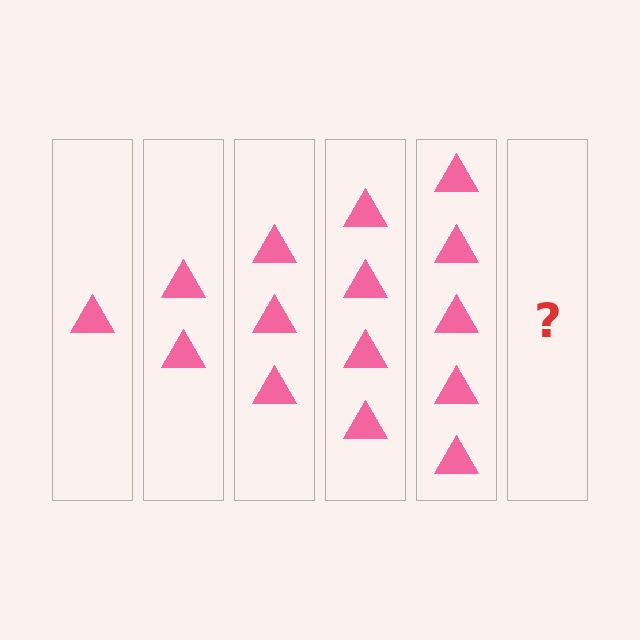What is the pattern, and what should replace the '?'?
The pattern is that each step adds one more triangle. The '?' should be 6 triangles.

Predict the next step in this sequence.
The next step is 6 triangles.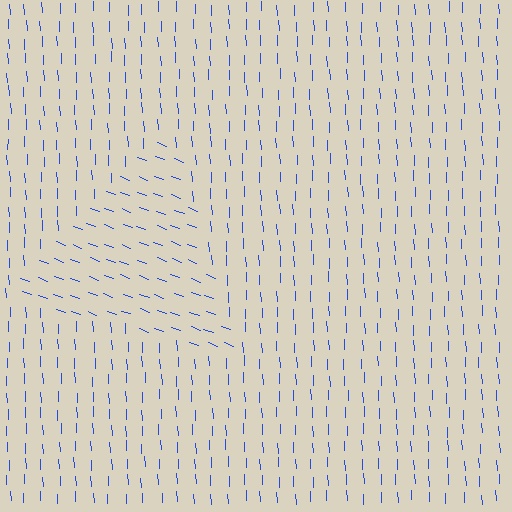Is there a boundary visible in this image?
Yes, there is a texture boundary formed by a change in line orientation.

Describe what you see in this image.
The image is filled with small blue line segments. A triangle region in the image has lines oriented differently from the surrounding lines, creating a visible texture boundary.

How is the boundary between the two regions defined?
The boundary is defined purely by a change in line orientation (approximately 67 degrees difference). All lines are the same color and thickness.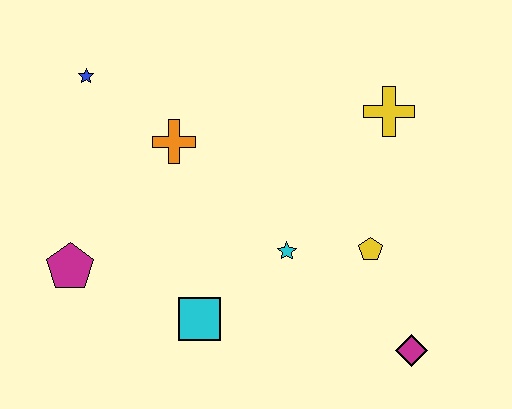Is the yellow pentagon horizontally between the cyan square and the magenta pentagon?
No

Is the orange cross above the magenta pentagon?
Yes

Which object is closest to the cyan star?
The yellow pentagon is closest to the cyan star.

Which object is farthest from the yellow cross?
The magenta pentagon is farthest from the yellow cross.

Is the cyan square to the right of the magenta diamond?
No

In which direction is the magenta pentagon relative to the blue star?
The magenta pentagon is below the blue star.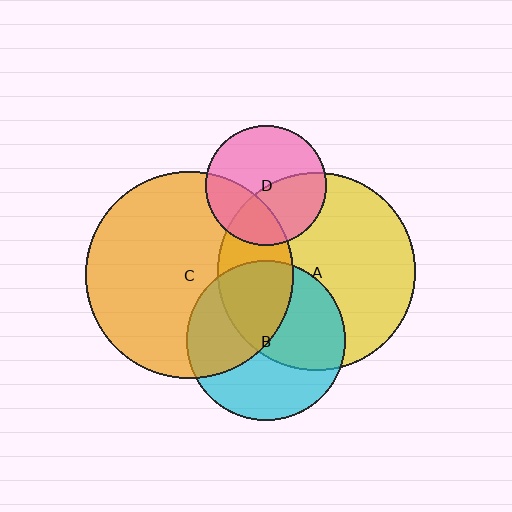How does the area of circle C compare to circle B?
Approximately 1.7 times.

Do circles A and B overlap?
Yes.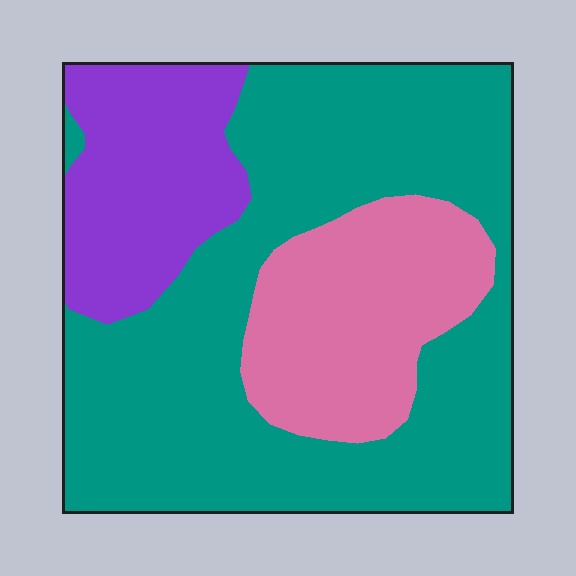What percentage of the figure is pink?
Pink takes up about one fifth (1/5) of the figure.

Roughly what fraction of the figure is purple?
Purple takes up about one fifth (1/5) of the figure.